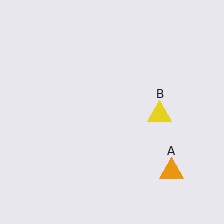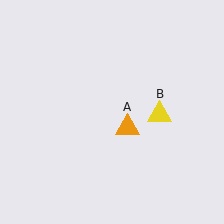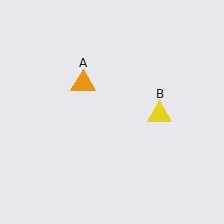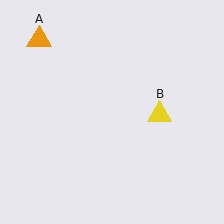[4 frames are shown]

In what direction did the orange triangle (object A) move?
The orange triangle (object A) moved up and to the left.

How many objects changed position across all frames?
1 object changed position: orange triangle (object A).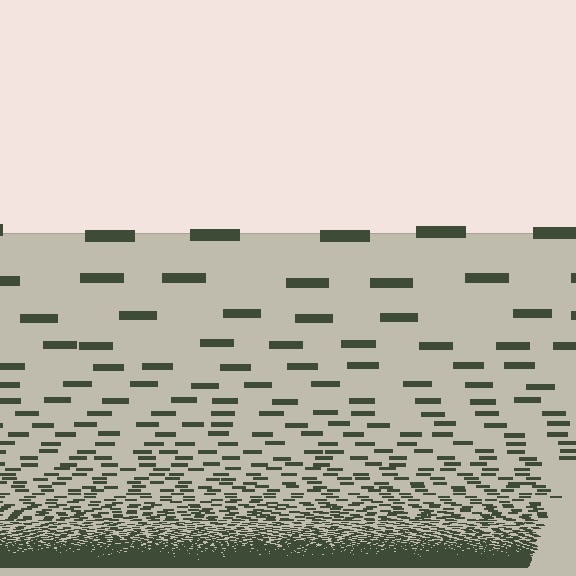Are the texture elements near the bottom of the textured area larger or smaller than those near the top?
Smaller. The gradient is inverted — elements near the bottom are smaller and denser.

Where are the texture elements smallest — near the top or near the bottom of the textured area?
Near the bottom.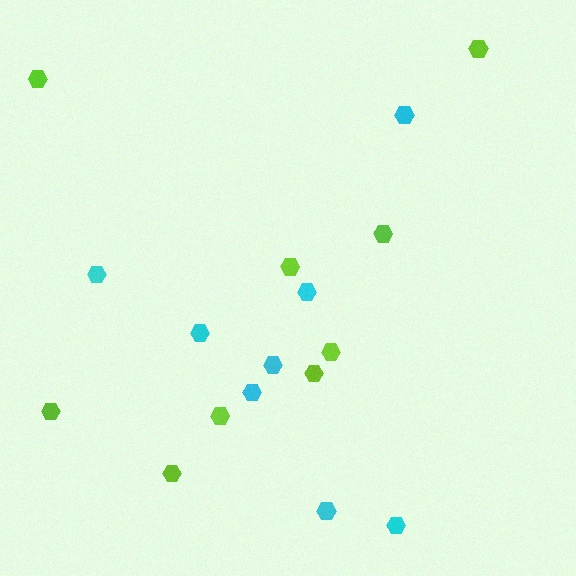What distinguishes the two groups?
There are 2 groups: one group of cyan hexagons (8) and one group of lime hexagons (9).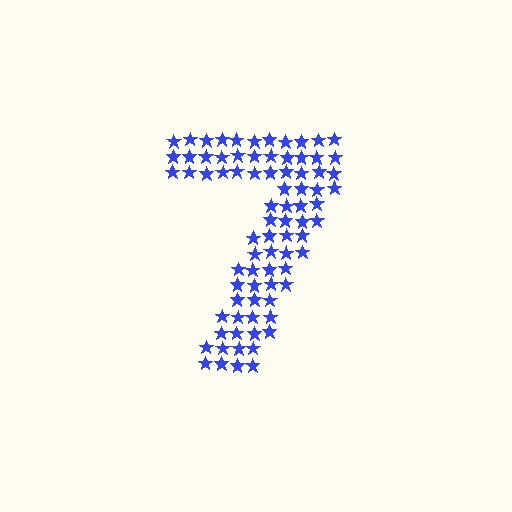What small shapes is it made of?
It is made of small stars.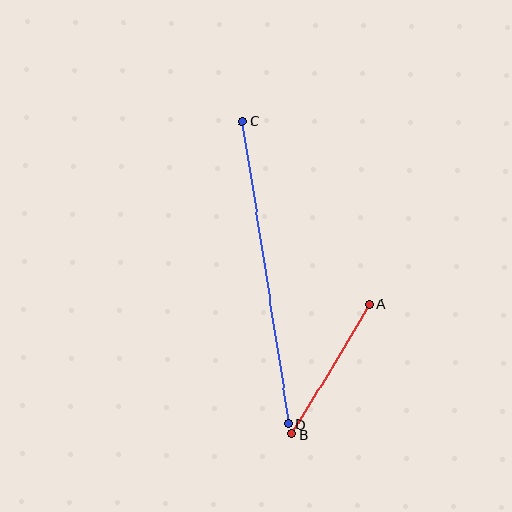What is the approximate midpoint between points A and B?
The midpoint is at approximately (331, 369) pixels.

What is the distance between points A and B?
The distance is approximately 151 pixels.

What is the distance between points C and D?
The distance is approximately 307 pixels.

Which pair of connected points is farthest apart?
Points C and D are farthest apart.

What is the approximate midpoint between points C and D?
The midpoint is at approximately (265, 273) pixels.